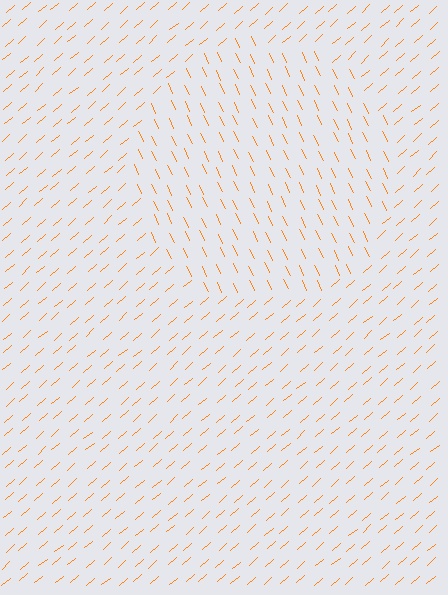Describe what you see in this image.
The image is filled with small orange line segments. A circle region in the image has lines oriented differently from the surrounding lines, creating a visible texture boundary.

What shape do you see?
I see a circle.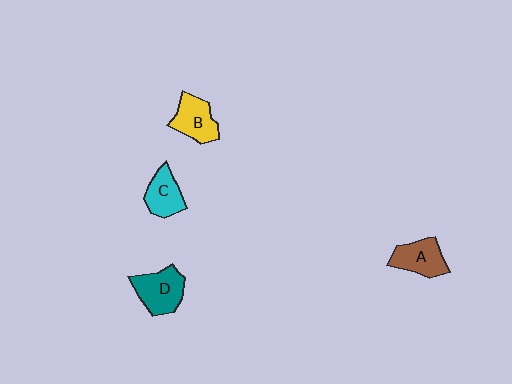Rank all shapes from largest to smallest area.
From largest to smallest: D (teal), B (yellow), A (brown), C (cyan).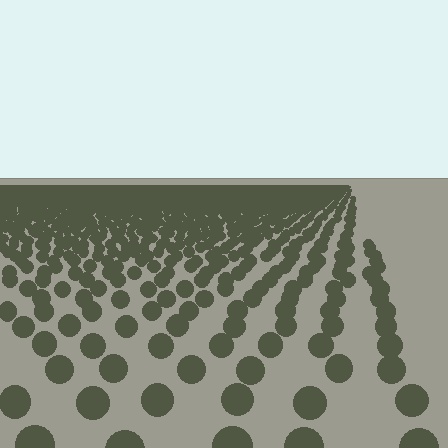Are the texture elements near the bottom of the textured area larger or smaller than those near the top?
Larger. Near the bottom, elements are closer to the viewer and appear at a bigger on-screen size.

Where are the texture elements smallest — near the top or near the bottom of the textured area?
Near the top.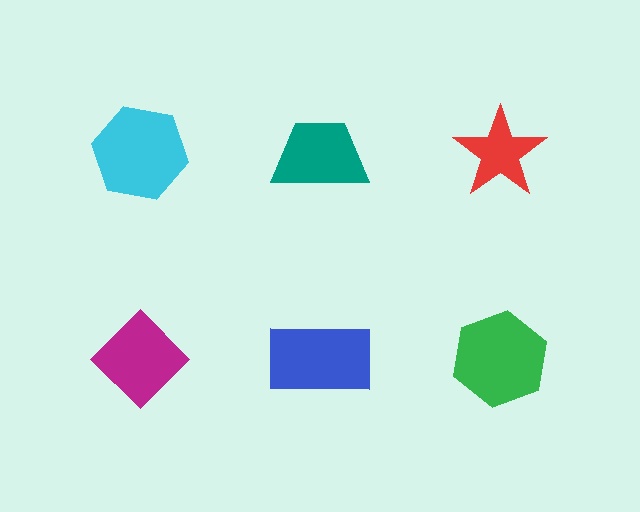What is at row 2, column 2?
A blue rectangle.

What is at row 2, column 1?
A magenta diamond.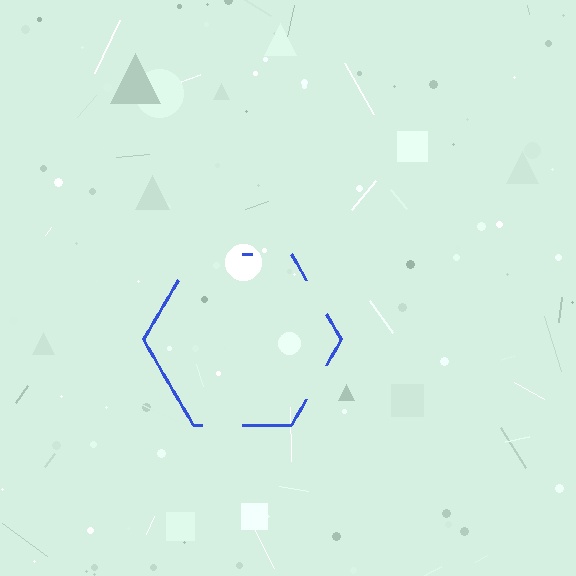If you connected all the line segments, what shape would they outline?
They would outline a hexagon.